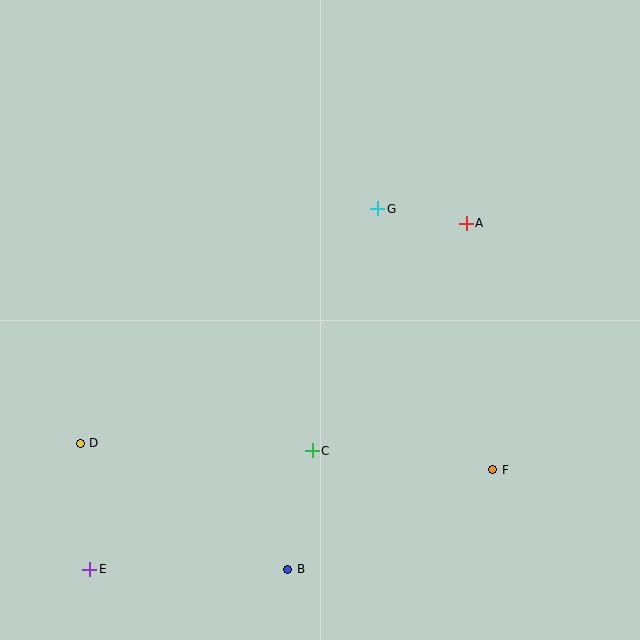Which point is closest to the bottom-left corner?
Point E is closest to the bottom-left corner.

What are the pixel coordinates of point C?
Point C is at (312, 451).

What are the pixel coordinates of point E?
Point E is at (90, 569).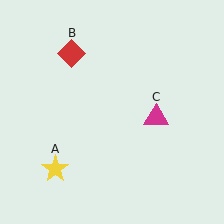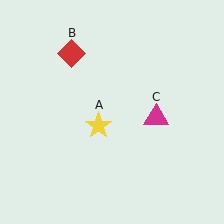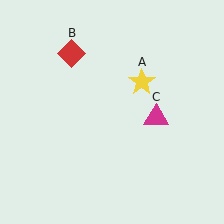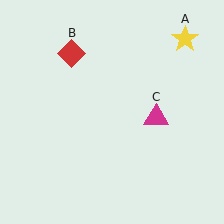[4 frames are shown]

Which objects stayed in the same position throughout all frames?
Red diamond (object B) and magenta triangle (object C) remained stationary.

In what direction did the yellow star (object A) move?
The yellow star (object A) moved up and to the right.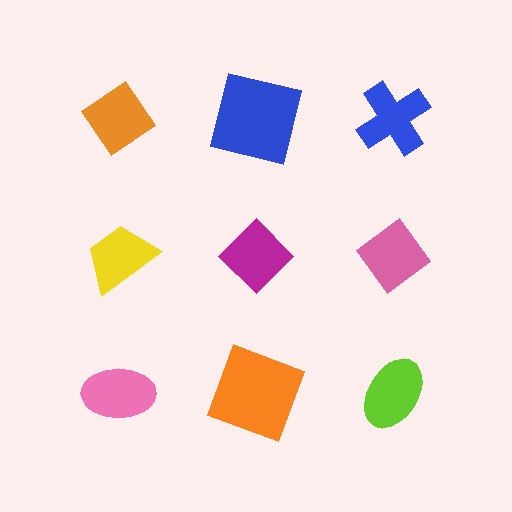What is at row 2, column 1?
A yellow trapezoid.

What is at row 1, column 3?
A blue cross.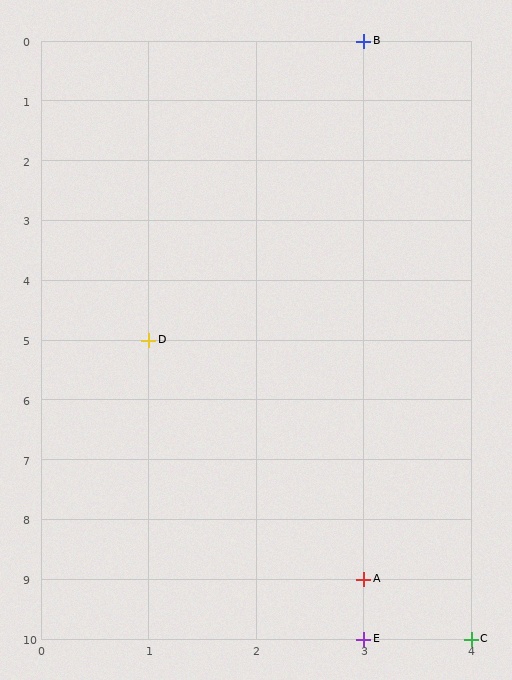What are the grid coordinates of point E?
Point E is at grid coordinates (3, 10).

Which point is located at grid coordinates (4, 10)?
Point C is at (4, 10).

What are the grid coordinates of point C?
Point C is at grid coordinates (4, 10).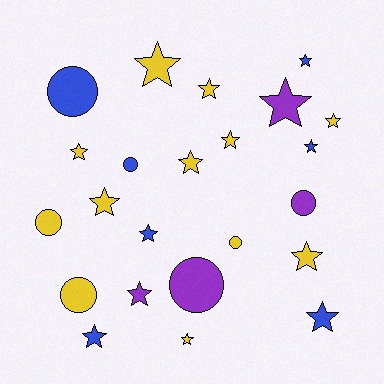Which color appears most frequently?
Yellow, with 12 objects.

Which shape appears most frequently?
Star, with 16 objects.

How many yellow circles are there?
There are 3 yellow circles.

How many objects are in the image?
There are 23 objects.